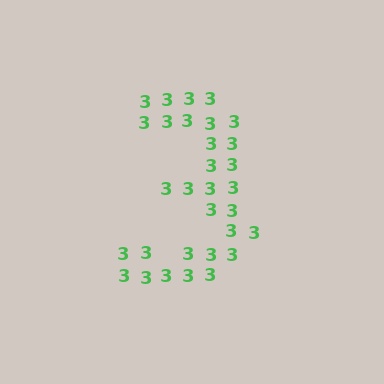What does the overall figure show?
The overall figure shows the digit 3.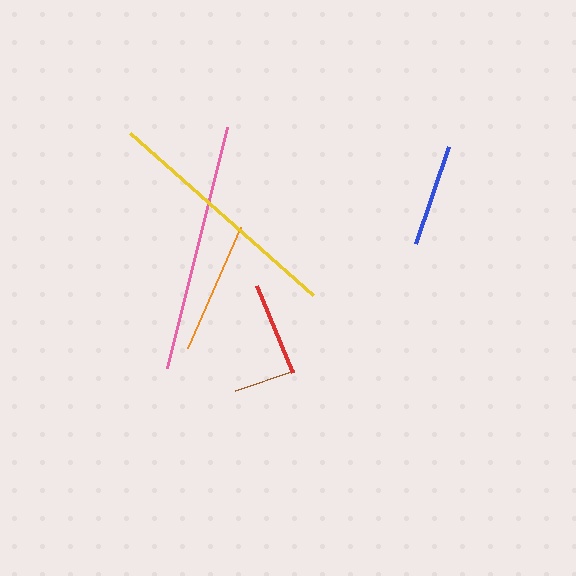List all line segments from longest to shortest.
From longest to shortest: pink, yellow, orange, blue, red, brown.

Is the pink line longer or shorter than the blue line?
The pink line is longer than the blue line.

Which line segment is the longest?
The pink line is the longest at approximately 248 pixels.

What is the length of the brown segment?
The brown segment is approximately 63 pixels long.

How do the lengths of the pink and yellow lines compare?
The pink and yellow lines are approximately the same length.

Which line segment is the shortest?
The brown line is the shortest at approximately 63 pixels.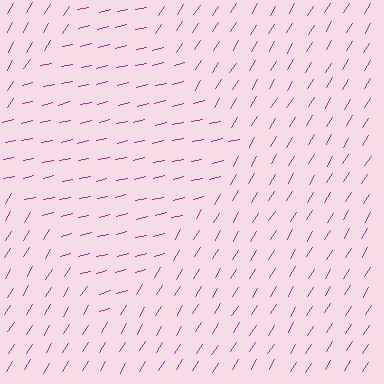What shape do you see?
I see a diamond.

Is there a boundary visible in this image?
Yes, there is a texture boundary formed by a change in line orientation.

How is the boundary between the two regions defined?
The boundary is defined purely by a change in line orientation (approximately 45 degrees difference). All lines are the same color and thickness.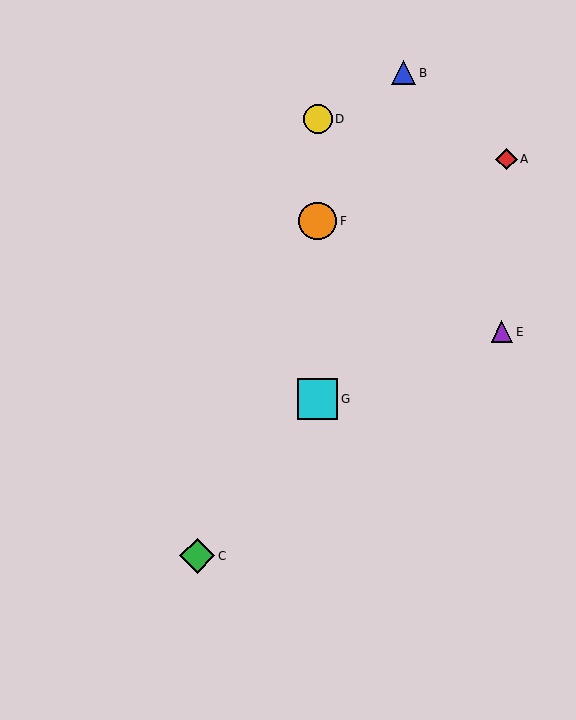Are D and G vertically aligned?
Yes, both are at x≈318.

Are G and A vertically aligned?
No, G is at x≈318 and A is at x≈507.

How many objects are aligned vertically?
3 objects (D, F, G) are aligned vertically.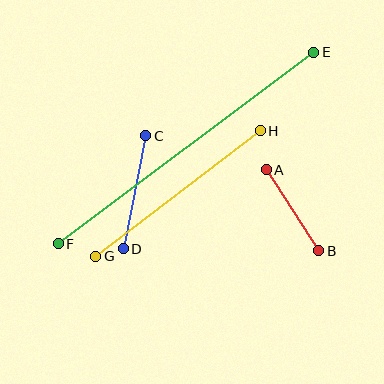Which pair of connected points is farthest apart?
Points E and F are farthest apart.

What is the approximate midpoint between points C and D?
The midpoint is at approximately (134, 192) pixels.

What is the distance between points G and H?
The distance is approximately 207 pixels.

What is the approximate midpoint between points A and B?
The midpoint is at approximately (293, 210) pixels.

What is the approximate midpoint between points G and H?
The midpoint is at approximately (178, 193) pixels.